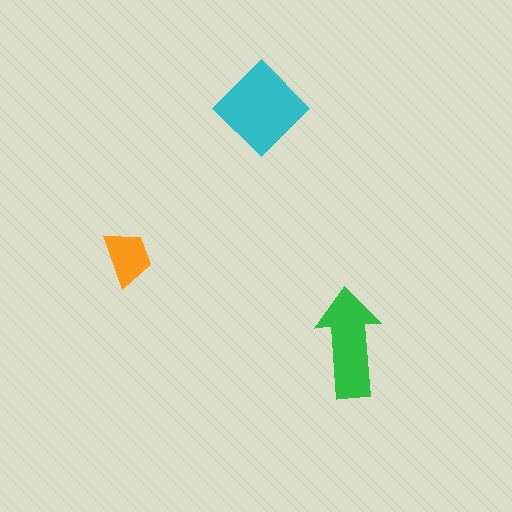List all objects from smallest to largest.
The orange trapezoid, the green arrow, the cyan diamond.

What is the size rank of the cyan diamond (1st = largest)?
1st.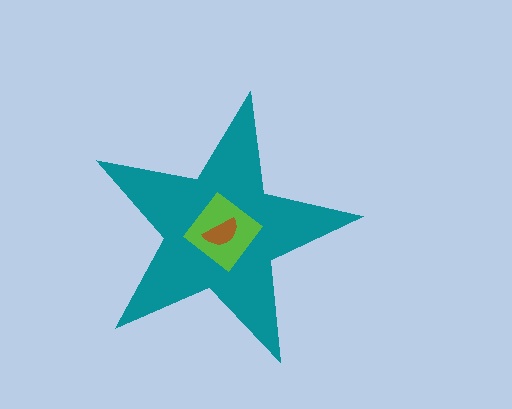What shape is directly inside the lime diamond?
The brown semicircle.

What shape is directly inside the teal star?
The lime diamond.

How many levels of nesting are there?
3.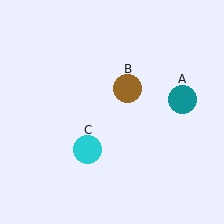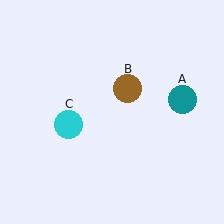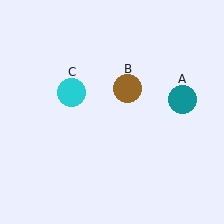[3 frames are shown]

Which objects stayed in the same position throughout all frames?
Teal circle (object A) and brown circle (object B) remained stationary.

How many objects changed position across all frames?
1 object changed position: cyan circle (object C).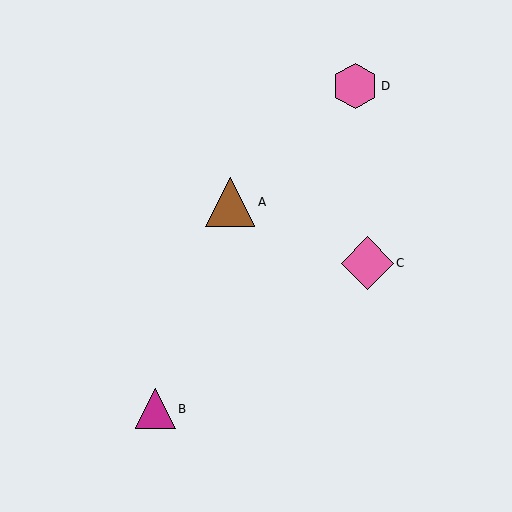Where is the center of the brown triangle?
The center of the brown triangle is at (230, 202).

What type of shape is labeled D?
Shape D is a pink hexagon.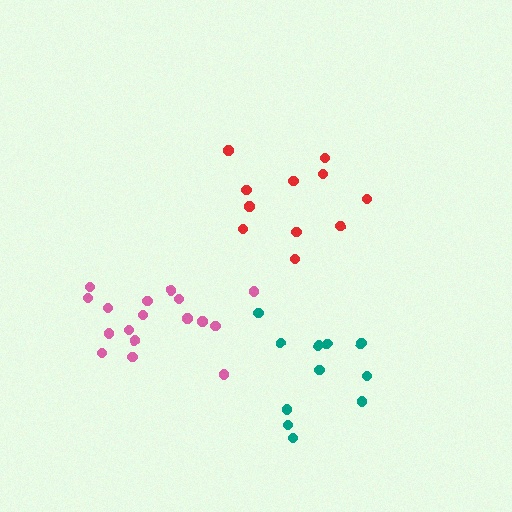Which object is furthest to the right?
The teal cluster is rightmost.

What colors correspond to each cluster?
The clusters are colored: teal, pink, red.